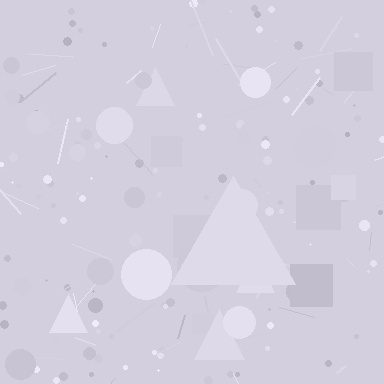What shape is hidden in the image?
A triangle is hidden in the image.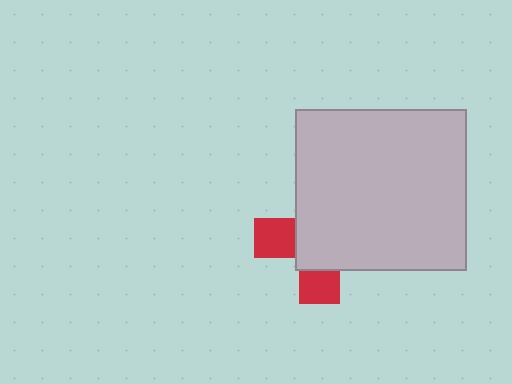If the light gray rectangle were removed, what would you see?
You would see the complete red cross.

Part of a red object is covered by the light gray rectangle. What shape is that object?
It is a cross.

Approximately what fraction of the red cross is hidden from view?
Roughly 67% of the red cross is hidden behind the light gray rectangle.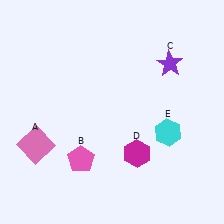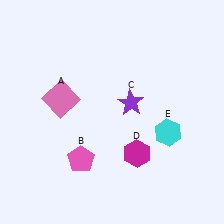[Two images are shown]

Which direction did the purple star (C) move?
The purple star (C) moved left.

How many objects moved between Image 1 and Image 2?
2 objects moved between the two images.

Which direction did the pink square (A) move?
The pink square (A) moved up.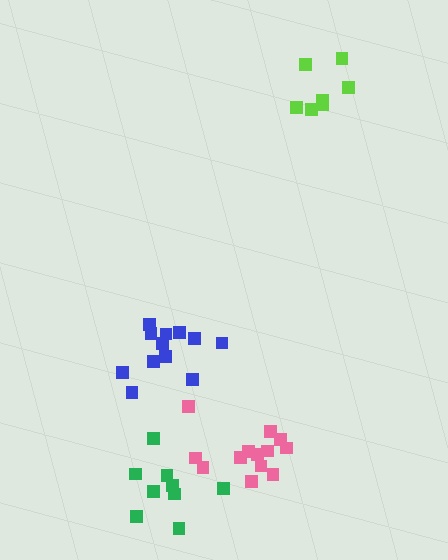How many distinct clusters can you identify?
There are 4 distinct clusters.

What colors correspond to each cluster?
The clusters are colored: pink, lime, green, blue.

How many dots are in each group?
Group 1: 13 dots, Group 2: 7 dots, Group 3: 9 dots, Group 4: 12 dots (41 total).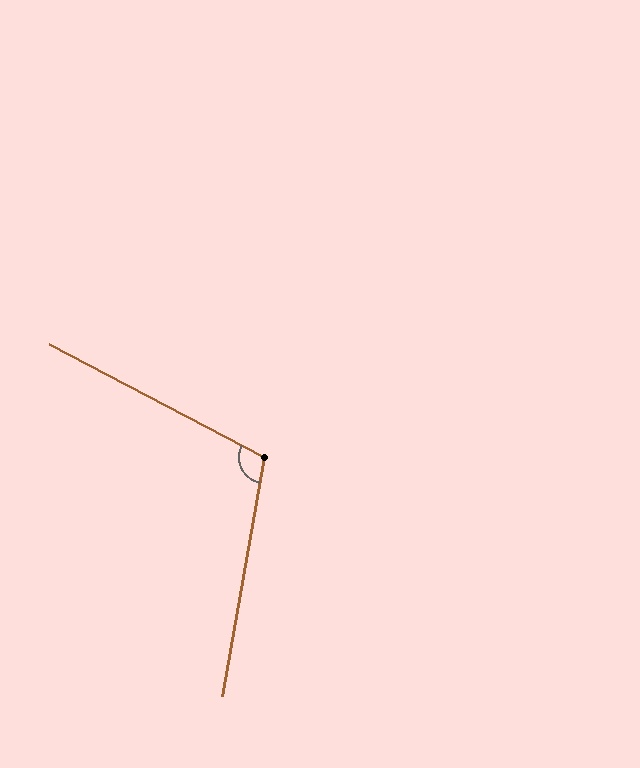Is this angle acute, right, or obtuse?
It is obtuse.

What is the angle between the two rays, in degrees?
Approximately 108 degrees.